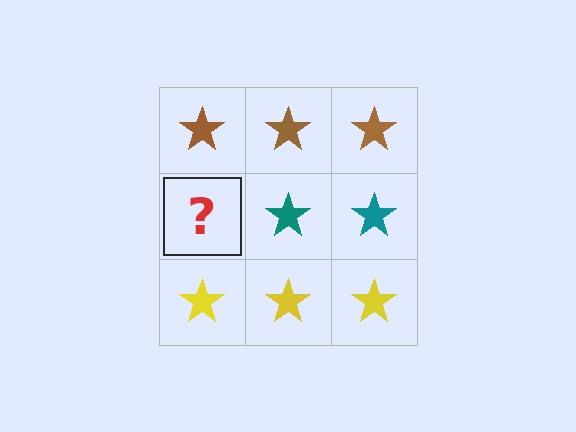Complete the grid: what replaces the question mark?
The question mark should be replaced with a teal star.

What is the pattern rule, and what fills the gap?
The rule is that each row has a consistent color. The gap should be filled with a teal star.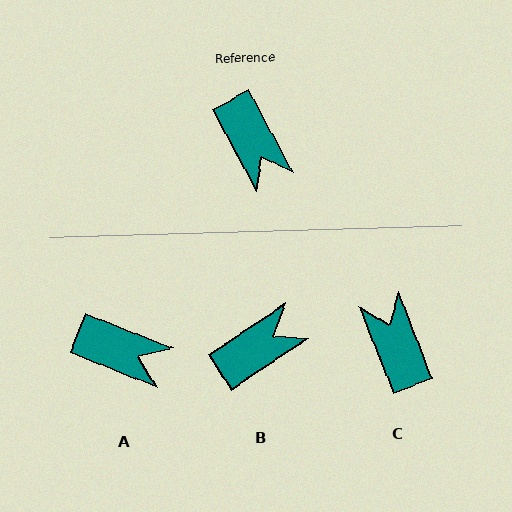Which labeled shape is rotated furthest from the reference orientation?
C, about 173 degrees away.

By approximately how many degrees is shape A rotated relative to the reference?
Approximately 40 degrees counter-clockwise.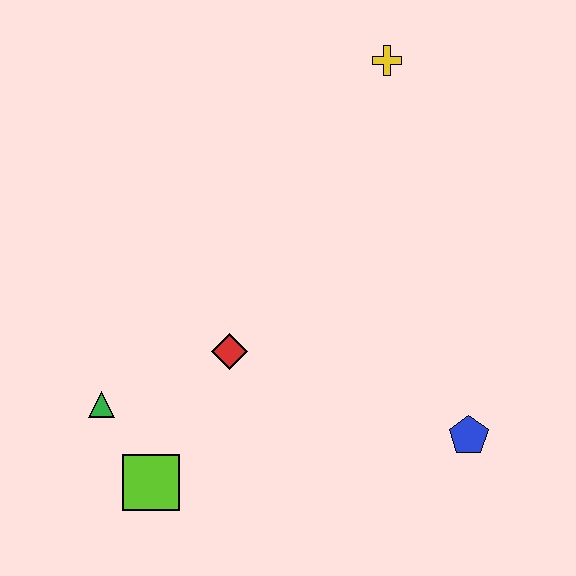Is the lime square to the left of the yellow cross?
Yes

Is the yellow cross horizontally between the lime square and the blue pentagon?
Yes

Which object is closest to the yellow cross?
The red diamond is closest to the yellow cross.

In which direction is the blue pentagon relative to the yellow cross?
The blue pentagon is below the yellow cross.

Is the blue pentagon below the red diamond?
Yes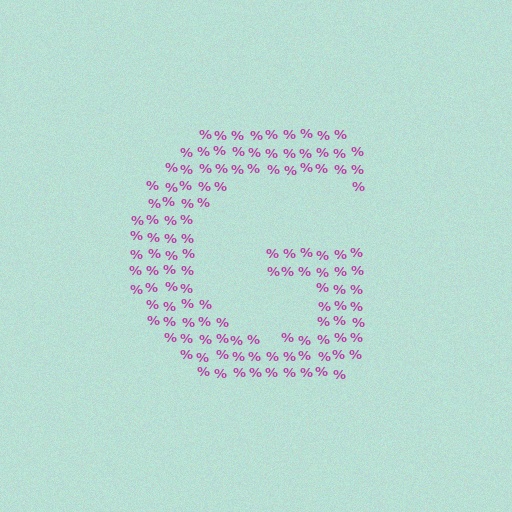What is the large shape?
The large shape is the letter G.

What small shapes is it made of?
It is made of small percent signs.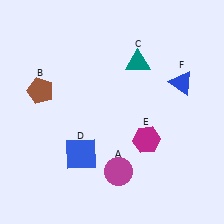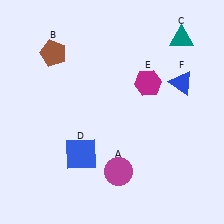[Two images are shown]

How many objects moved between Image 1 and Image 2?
3 objects moved between the two images.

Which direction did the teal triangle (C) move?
The teal triangle (C) moved right.